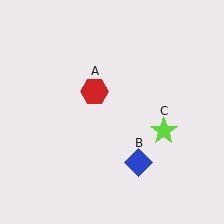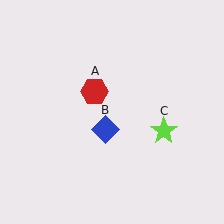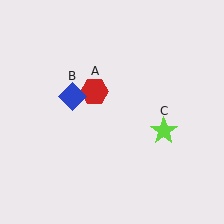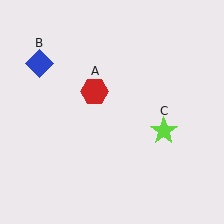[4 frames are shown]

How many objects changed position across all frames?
1 object changed position: blue diamond (object B).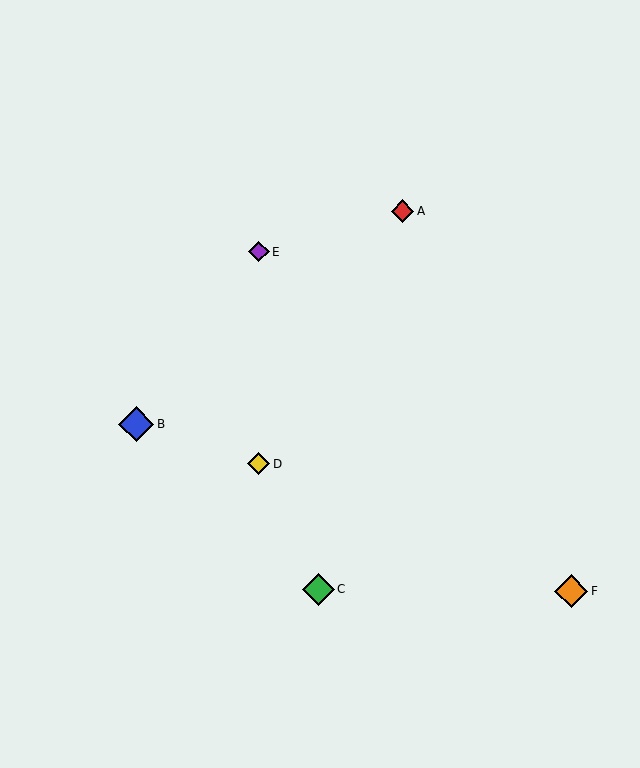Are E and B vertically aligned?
No, E is at x≈259 and B is at x≈136.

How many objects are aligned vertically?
2 objects (D, E) are aligned vertically.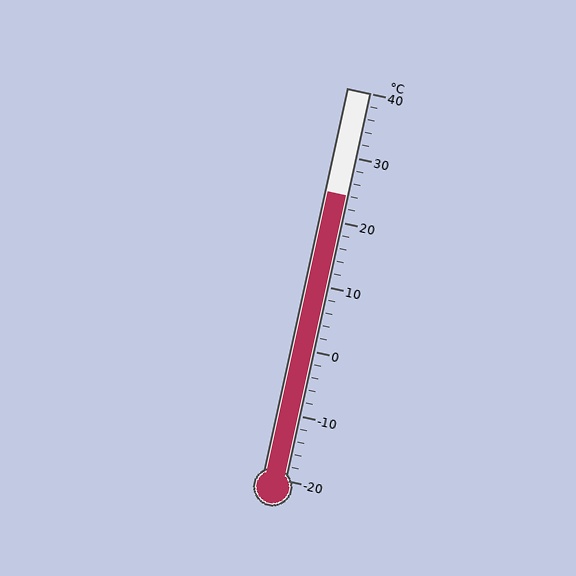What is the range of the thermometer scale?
The thermometer scale ranges from -20°C to 40°C.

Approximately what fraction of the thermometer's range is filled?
The thermometer is filled to approximately 75% of its range.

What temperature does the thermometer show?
The thermometer shows approximately 24°C.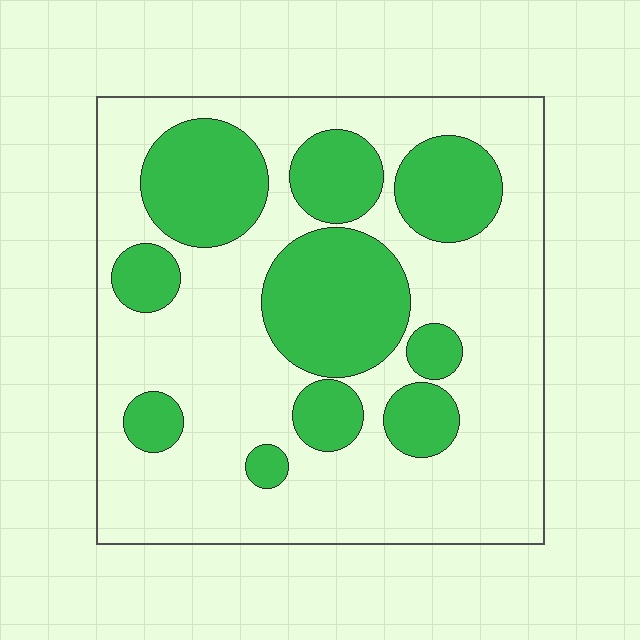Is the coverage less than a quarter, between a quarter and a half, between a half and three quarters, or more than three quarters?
Between a quarter and a half.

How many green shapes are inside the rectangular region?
10.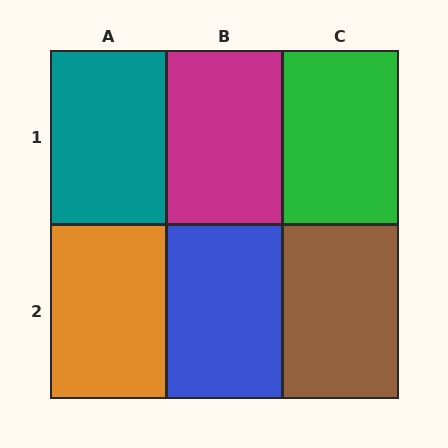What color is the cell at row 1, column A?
Teal.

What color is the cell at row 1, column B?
Magenta.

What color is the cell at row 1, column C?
Green.